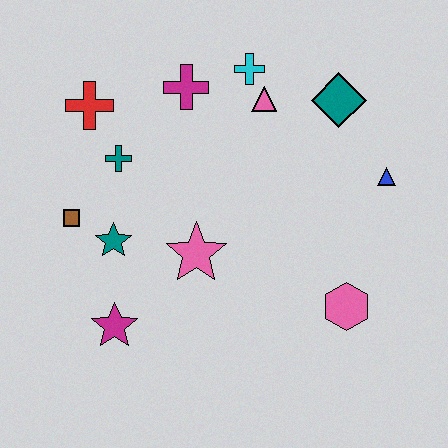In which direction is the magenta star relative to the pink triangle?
The magenta star is below the pink triangle.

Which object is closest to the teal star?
The brown square is closest to the teal star.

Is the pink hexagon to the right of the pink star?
Yes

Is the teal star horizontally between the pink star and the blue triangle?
No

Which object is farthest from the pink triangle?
The magenta star is farthest from the pink triangle.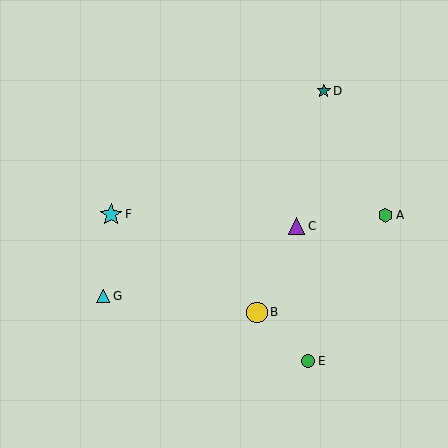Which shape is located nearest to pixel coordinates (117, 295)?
The cyan triangle (labeled G) at (103, 296) is nearest to that location.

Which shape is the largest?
The cyan star (labeled F) is the largest.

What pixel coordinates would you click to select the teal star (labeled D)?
Click at (324, 91) to select the teal star D.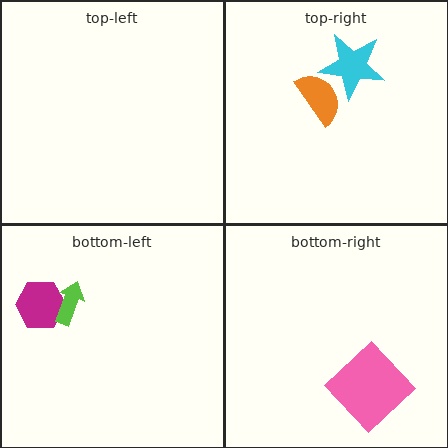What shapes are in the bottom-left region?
The magenta hexagon, the lime arrow.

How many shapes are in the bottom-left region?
2.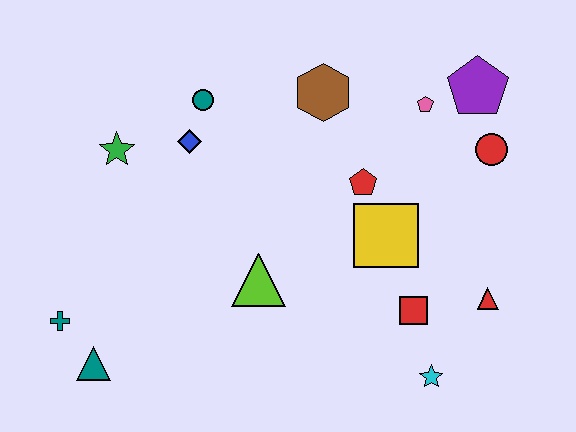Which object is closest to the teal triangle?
The teal cross is closest to the teal triangle.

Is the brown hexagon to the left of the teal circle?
No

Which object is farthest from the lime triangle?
The purple pentagon is farthest from the lime triangle.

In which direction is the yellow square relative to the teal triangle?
The yellow square is to the right of the teal triangle.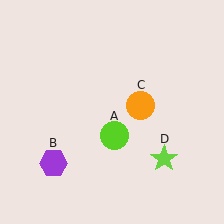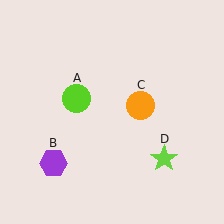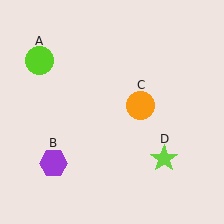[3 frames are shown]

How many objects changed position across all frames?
1 object changed position: lime circle (object A).